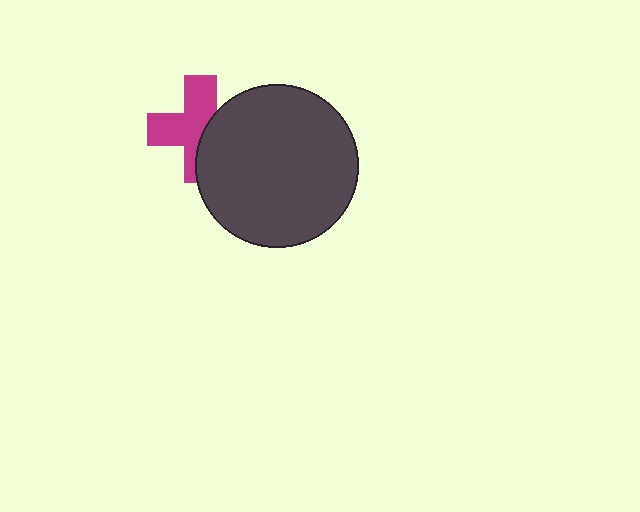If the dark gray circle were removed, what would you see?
You would see the complete magenta cross.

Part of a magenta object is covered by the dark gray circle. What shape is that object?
It is a cross.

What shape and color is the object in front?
The object in front is a dark gray circle.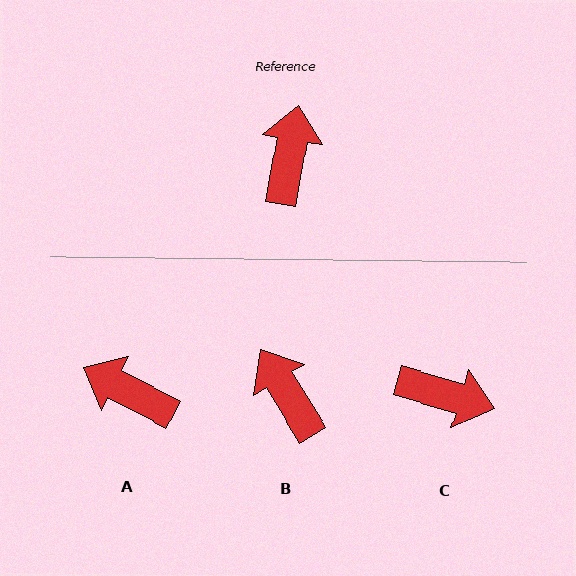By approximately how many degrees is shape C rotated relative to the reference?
Approximately 97 degrees clockwise.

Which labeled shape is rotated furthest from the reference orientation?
C, about 97 degrees away.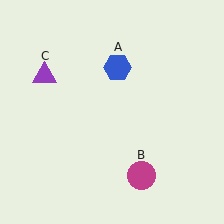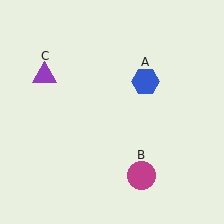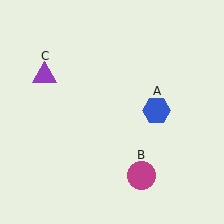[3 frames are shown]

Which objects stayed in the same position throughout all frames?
Magenta circle (object B) and purple triangle (object C) remained stationary.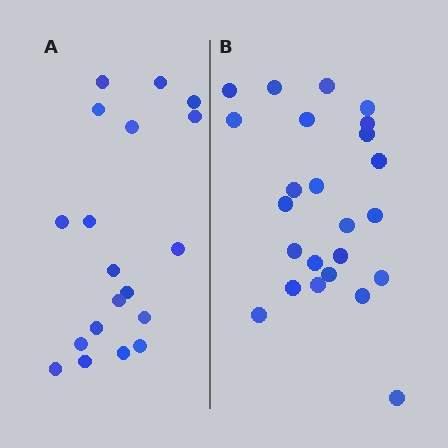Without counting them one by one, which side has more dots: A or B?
Region B (the right region) has more dots.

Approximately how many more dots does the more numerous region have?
Region B has about 5 more dots than region A.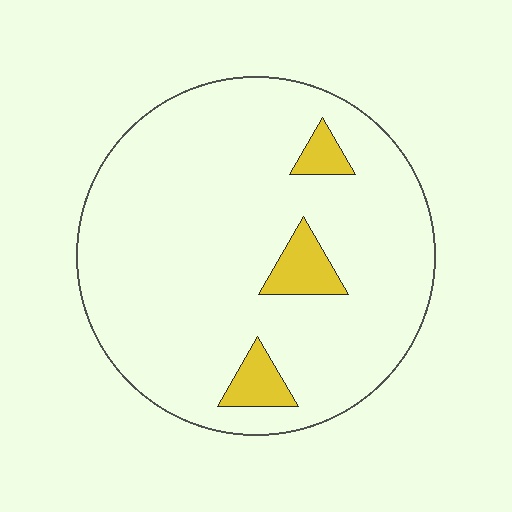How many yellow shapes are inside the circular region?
3.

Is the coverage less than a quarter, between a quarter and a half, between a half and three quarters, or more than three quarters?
Less than a quarter.